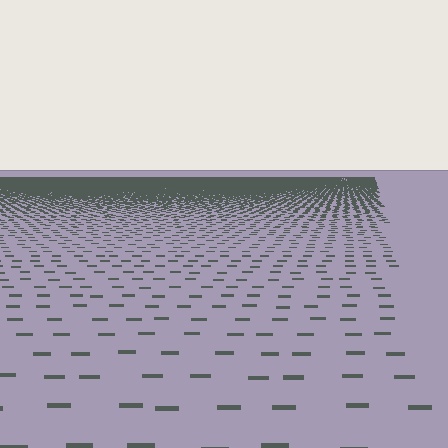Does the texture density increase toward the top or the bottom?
Density increases toward the top.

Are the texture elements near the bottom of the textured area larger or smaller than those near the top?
Larger. Near the bottom, elements are closer to the viewer and appear at a bigger on-screen size.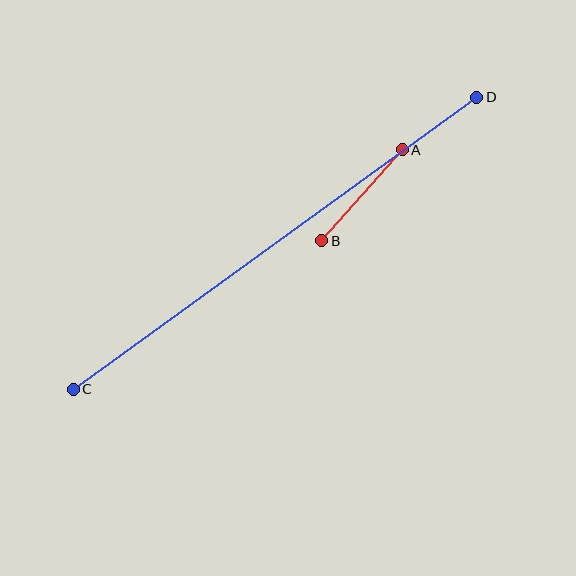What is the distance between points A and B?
The distance is approximately 121 pixels.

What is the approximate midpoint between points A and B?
The midpoint is at approximately (362, 195) pixels.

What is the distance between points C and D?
The distance is approximately 498 pixels.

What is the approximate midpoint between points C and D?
The midpoint is at approximately (275, 243) pixels.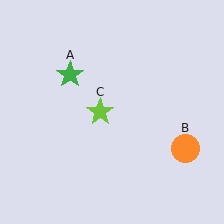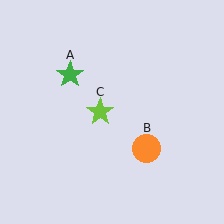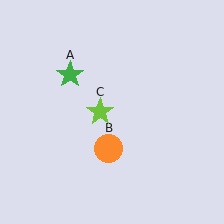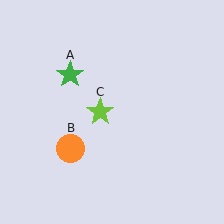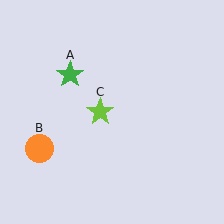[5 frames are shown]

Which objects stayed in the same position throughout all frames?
Green star (object A) and lime star (object C) remained stationary.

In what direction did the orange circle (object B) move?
The orange circle (object B) moved left.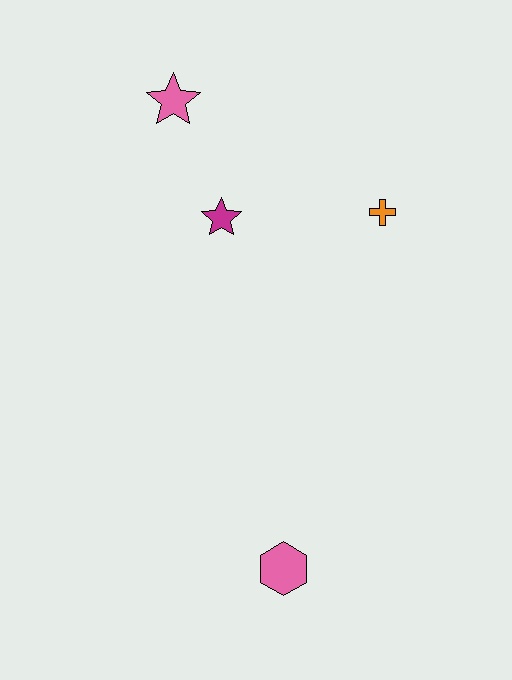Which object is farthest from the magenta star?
The pink hexagon is farthest from the magenta star.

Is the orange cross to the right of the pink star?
Yes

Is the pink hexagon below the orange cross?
Yes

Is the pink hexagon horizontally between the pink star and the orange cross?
Yes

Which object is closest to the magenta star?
The pink star is closest to the magenta star.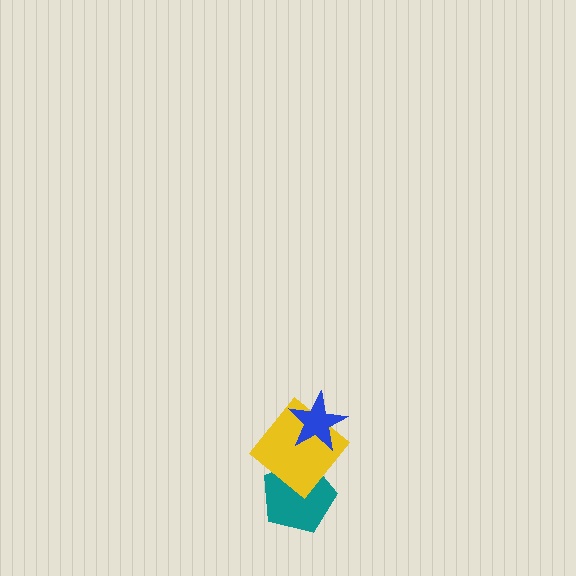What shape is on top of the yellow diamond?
The blue star is on top of the yellow diamond.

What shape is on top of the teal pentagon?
The yellow diamond is on top of the teal pentagon.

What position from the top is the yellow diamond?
The yellow diamond is 2nd from the top.